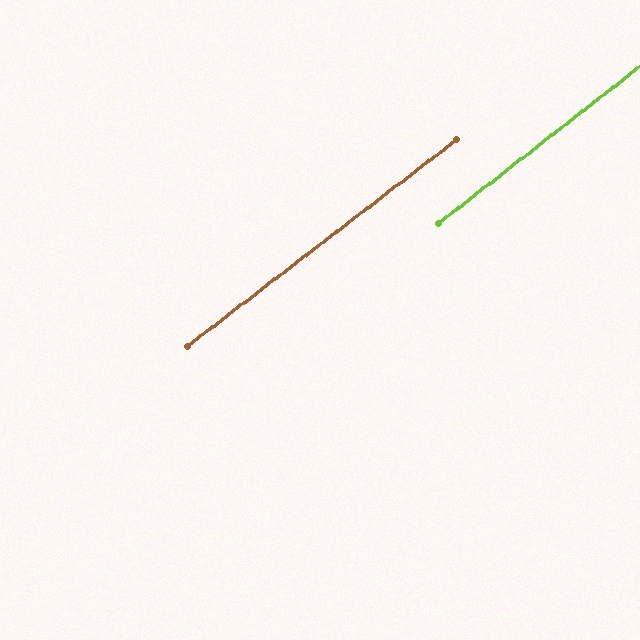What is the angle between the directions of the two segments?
Approximately 0 degrees.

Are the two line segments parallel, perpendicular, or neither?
Parallel — their directions differ by only 0.5°.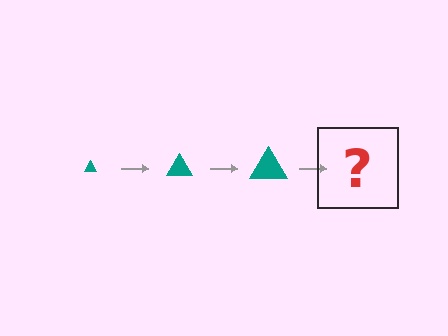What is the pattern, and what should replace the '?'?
The pattern is that the triangle gets progressively larger each step. The '?' should be a teal triangle, larger than the previous one.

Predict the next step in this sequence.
The next step is a teal triangle, larger than the previous one.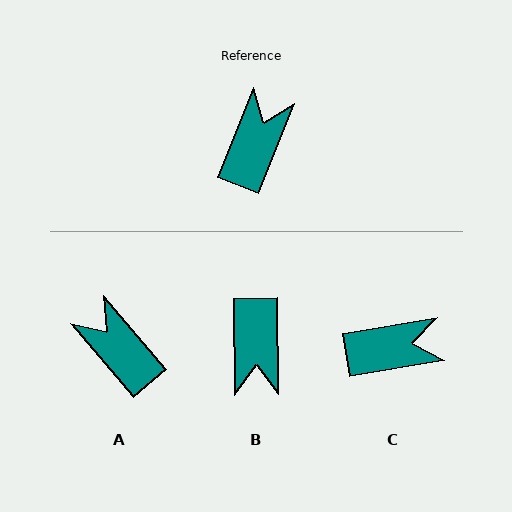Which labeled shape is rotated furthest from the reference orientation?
B, about 158 degrees away.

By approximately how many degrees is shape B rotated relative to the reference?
Approximately 158 degrees clockwise.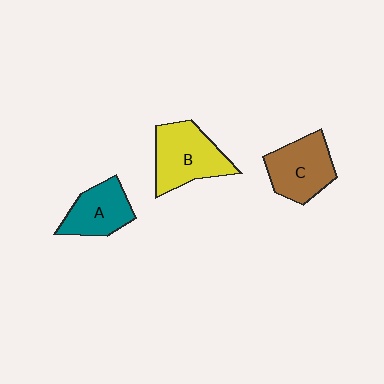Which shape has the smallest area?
Shape A (teal).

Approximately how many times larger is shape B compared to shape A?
Approximately 1.3 times.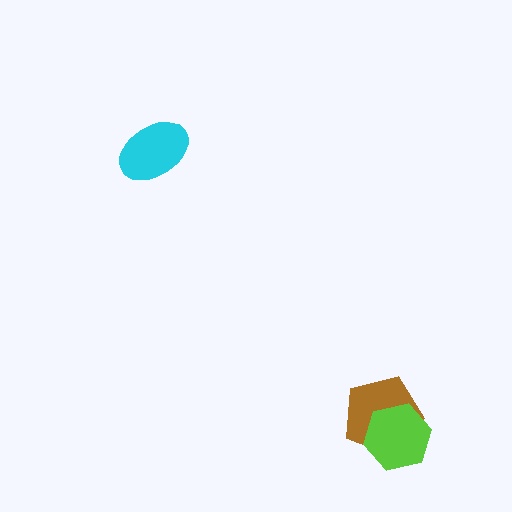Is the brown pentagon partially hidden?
Yes, it is partially covered by another shape.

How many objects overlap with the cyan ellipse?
0 objects overlap with the cyan ellipse.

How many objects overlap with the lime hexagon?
1 object overlaps with the lime hexagon.